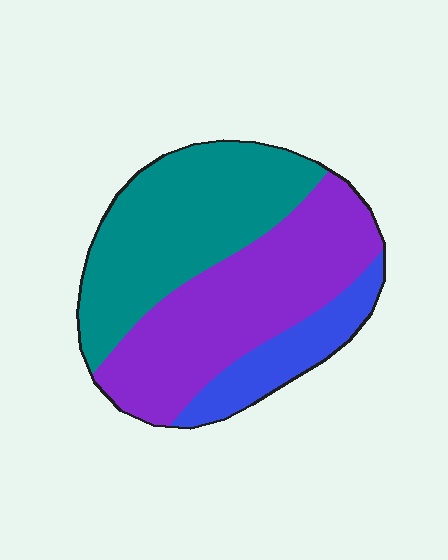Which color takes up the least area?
Blue, at roughly 15%.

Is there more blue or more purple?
Purple.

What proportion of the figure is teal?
Teal takes up between a third and a half of the figure.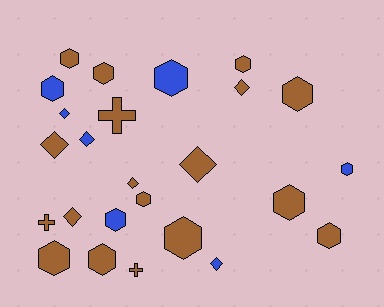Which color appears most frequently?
Brown, with 18 objects.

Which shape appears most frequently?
Hexagon, with 14 objects.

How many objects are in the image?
There are 25 objects.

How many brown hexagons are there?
There are 10 brown hexagons.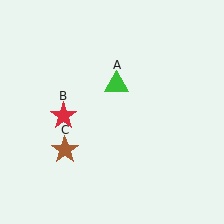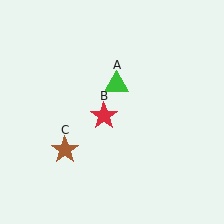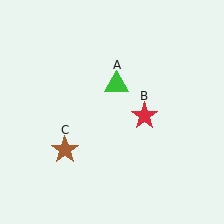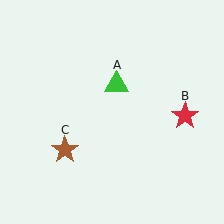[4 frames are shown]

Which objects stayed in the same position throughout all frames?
Green triangle (object A) and brown star (object C) remained stationary.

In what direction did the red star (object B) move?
The red star (object B) moved right.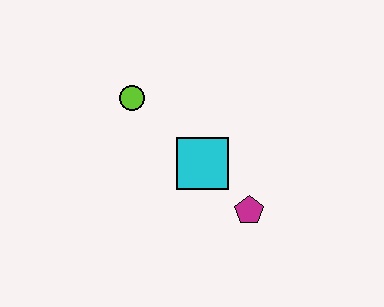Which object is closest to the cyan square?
The magenta pentagon is closest to the cyan square.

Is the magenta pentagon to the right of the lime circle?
Yes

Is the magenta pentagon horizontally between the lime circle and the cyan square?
No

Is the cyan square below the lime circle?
Yes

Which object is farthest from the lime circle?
The magenta pentagon is farthest from the lime circle.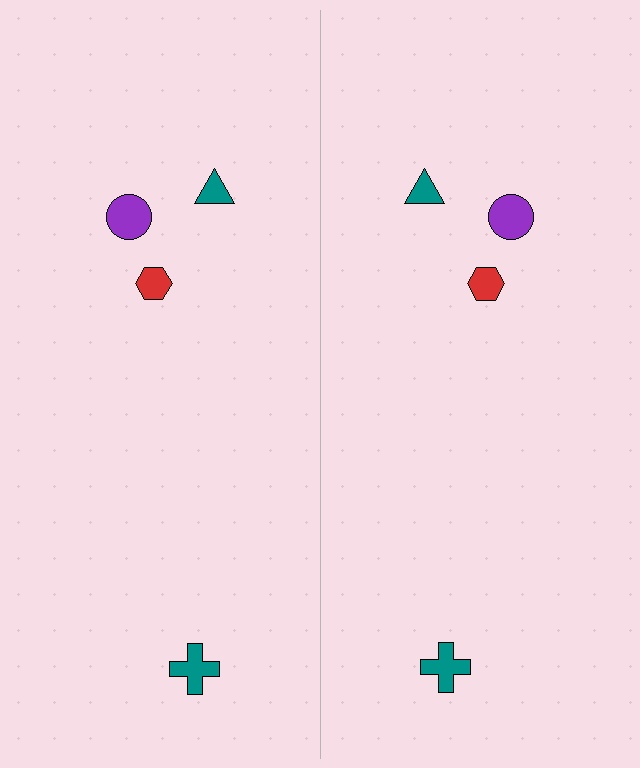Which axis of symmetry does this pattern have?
The pattern has a vertical axis of symmetry running through the center of the image.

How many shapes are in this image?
There are 8 shapes in this image.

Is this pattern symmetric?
Yes, this pattern has bilateral (reflection) symmetry.